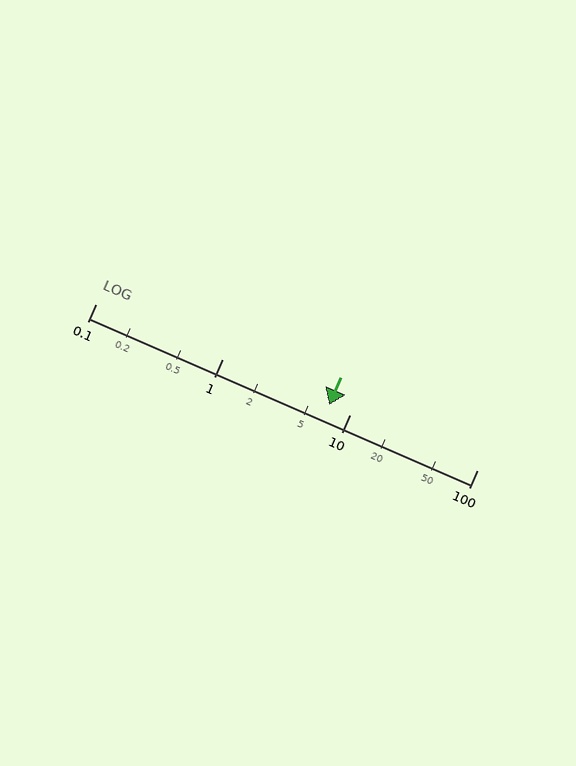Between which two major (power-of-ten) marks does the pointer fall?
The pointer is between 1 and 10.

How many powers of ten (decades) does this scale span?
The scale spans 3 decades, from 0.1 to 100.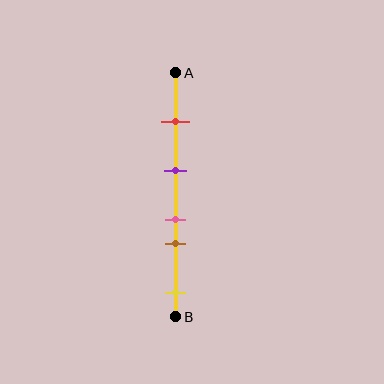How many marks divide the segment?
There are 5 marks dividing the segment.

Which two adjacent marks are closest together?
The pink and brown marks are the closest adjacent pair.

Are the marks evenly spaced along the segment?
No, the marks are not evenly spaced.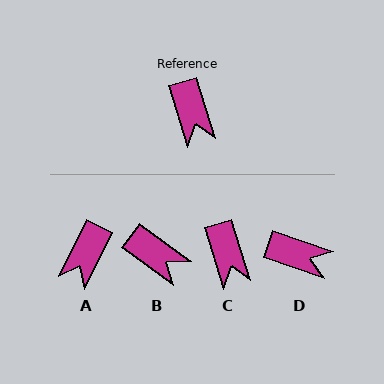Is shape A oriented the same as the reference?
No, it is off by about 44 degrees.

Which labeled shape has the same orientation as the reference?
C.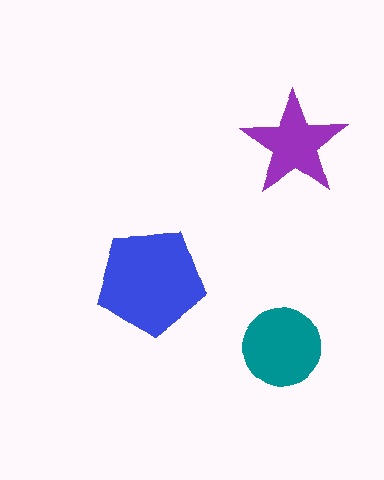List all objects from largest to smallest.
The blue pentagon, the teal circle, the purple star.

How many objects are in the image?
There are 3 objects in the image.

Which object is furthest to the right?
The purple star is rightmost.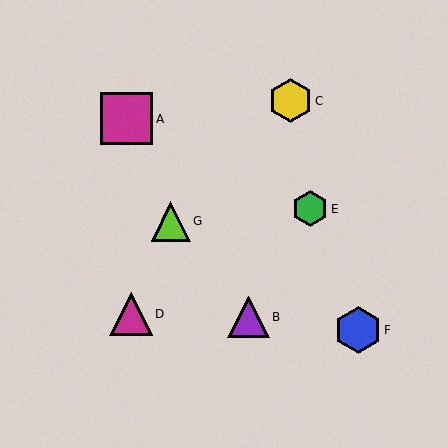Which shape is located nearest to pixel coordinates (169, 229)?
The lime triangle (labeled G) at (171, 221) is nearest to that location.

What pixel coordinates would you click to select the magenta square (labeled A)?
Click at (127, 119) to select the magenta square A.